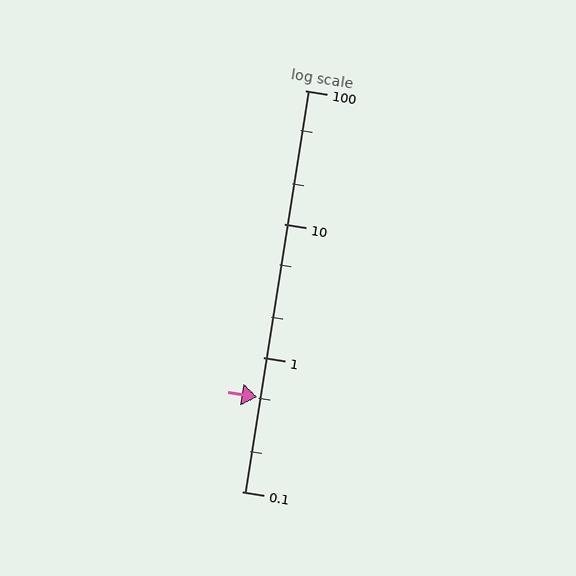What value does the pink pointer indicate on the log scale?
The pointer indicates approximately 0.51.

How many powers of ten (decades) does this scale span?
The scale spans 3 decades, from 0.1 to 100.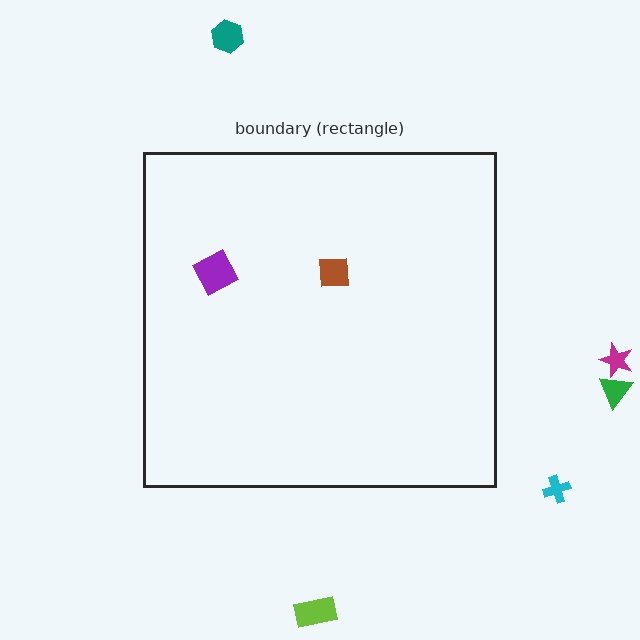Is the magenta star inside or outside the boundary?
Outside.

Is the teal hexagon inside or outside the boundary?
Outside.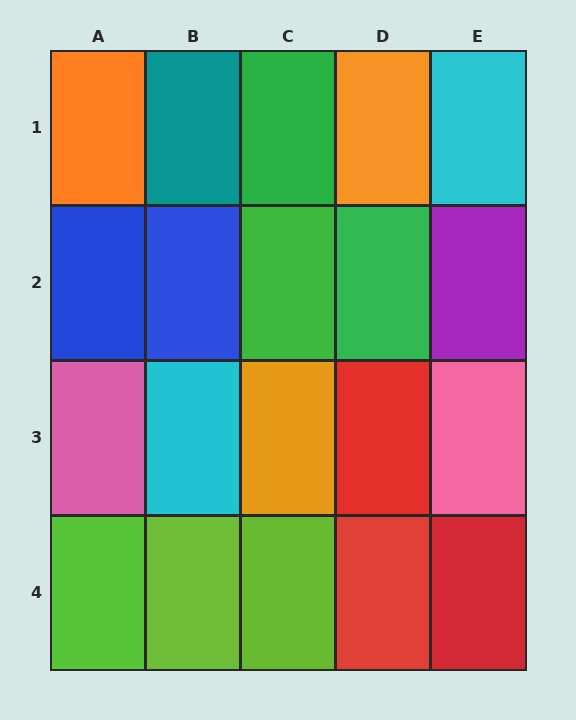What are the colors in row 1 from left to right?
Orange, teal, green, orange, cyan.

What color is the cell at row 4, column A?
Lime.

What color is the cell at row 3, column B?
Cyan.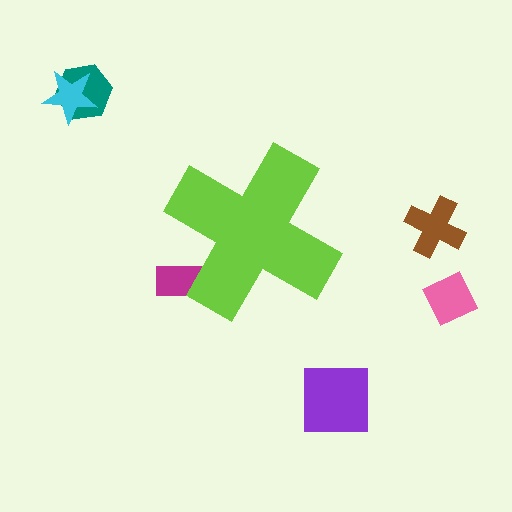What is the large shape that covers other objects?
A lime cross.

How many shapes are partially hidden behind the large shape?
1 shape is partially hidden.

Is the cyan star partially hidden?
No, the cyan star is fully visible.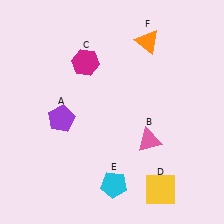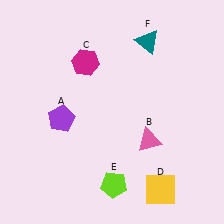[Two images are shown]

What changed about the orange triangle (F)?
In Image 1, F is orange. In Image 2, it changed to teal.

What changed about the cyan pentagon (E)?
In Image 1, E is cyan. In Image 2, it changed to lime.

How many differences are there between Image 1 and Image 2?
There are 2 differences between the two images.